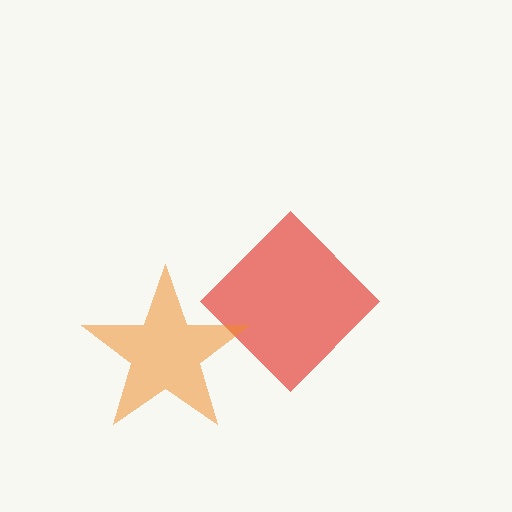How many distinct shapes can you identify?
There are 2 distinct shapes: a red diamond, an orange star.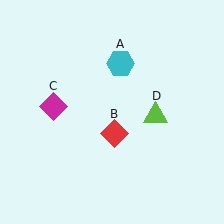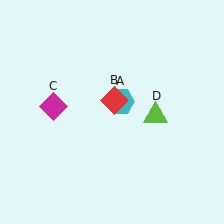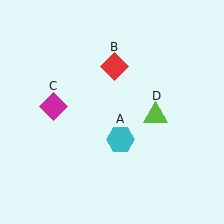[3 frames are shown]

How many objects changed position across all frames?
2 objects changed position: cyan hexagon (object A), red diamond (object B).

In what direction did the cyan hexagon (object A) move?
The cyan hexagon (object A) moved down.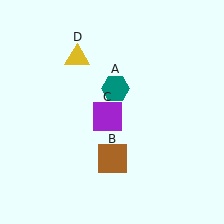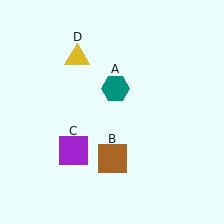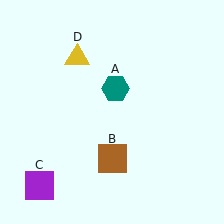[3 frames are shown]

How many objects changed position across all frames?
1 object changed position: purple square (object C).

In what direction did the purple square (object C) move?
The purple square (object C) moved down and to the left.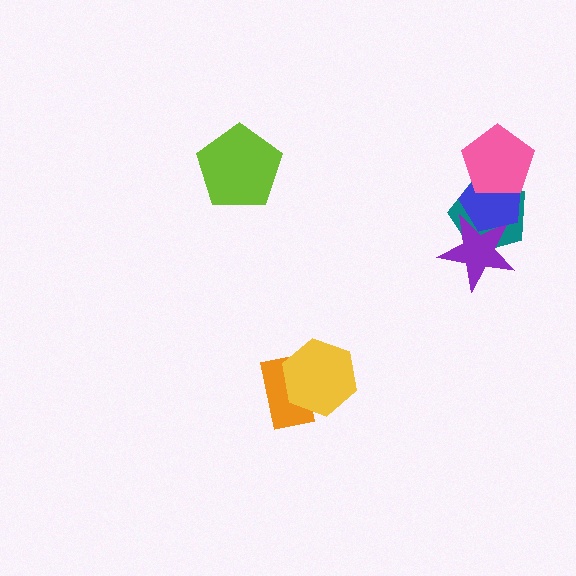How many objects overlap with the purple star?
2 objects overlap with the purple star.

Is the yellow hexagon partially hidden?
No, no other shape covers it.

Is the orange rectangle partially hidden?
Yes, it is partially covered by another shape.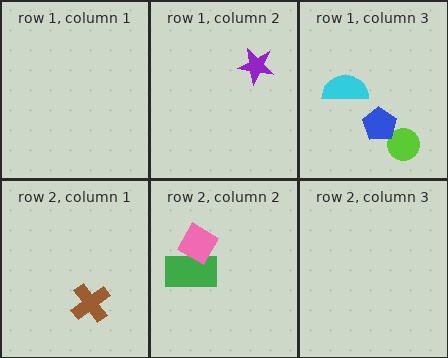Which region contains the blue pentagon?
The row 1, column 3 region.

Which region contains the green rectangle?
The row 2, column 2 region.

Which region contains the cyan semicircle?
The row 1, column 3 region.